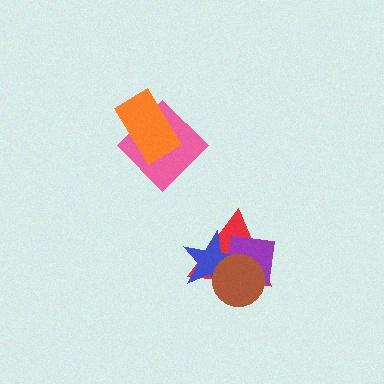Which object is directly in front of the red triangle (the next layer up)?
The purple square is directly in front of the red triangle.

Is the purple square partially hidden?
Yes, it is partially covered by another shape.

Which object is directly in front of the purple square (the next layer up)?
The blue star is directly in front of the purple square.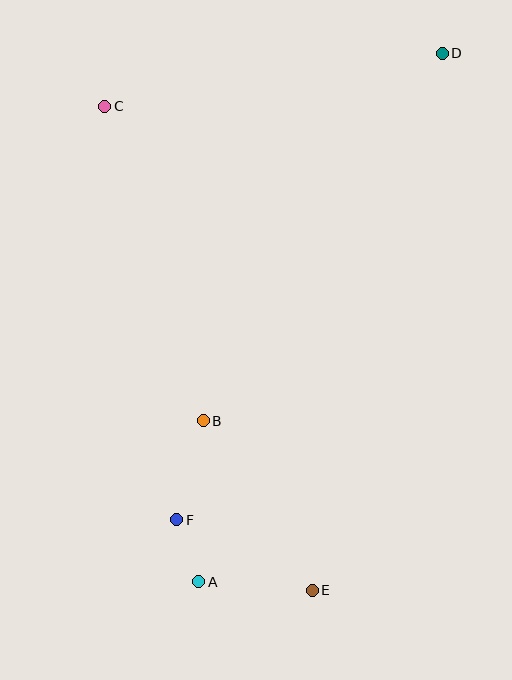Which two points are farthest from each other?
Points A and D are farthest from each other.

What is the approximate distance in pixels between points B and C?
The distance between B and C is approximately 329 pixels.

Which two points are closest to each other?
Points A and F are closest to each other.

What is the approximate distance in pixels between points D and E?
The distance between D and E is approximately 552 pixels.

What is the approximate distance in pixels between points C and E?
The distance between C and E is approximately 527 pixels.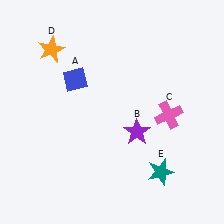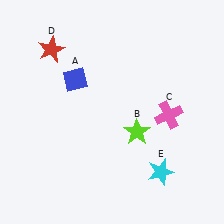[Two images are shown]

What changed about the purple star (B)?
In Image 1, B is purple. In Image 2, it changed to lime.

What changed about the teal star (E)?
In Image 1, E is teal. In Image 2, it changed to cyan.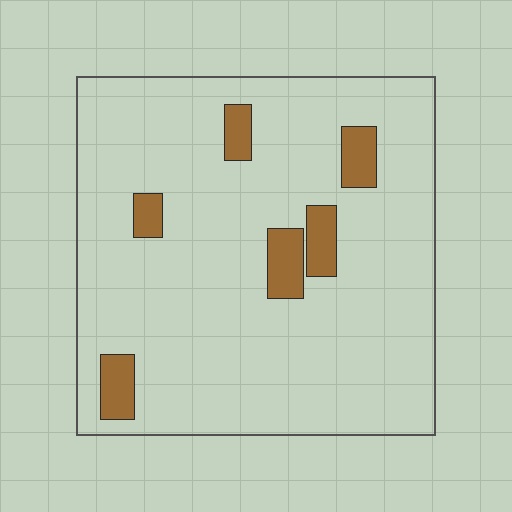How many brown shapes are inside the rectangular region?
6.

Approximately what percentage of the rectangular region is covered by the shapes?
Approximately 10%.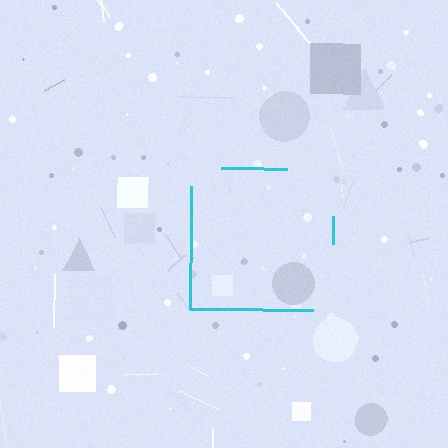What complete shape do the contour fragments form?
The contour fragments form a square.